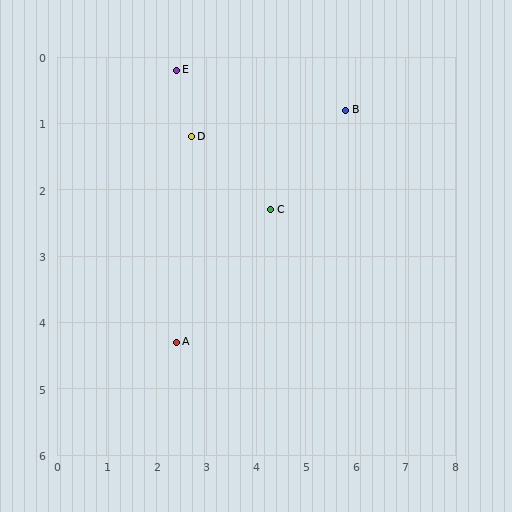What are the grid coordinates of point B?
Point B is at approximately (5.8, 0.8).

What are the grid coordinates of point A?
Point A is at approximately (2.4, 4.3).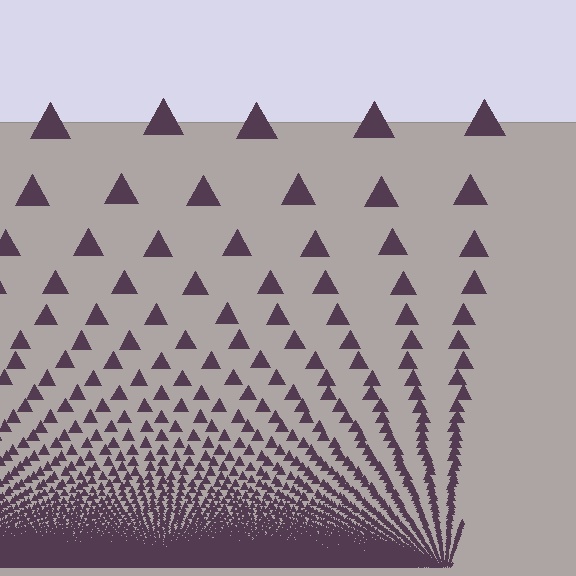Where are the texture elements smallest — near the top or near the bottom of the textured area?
Near the bottom.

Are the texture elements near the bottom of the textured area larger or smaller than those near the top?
Smaller. The gradient is inverted — elements near the bottom are smaller and denser.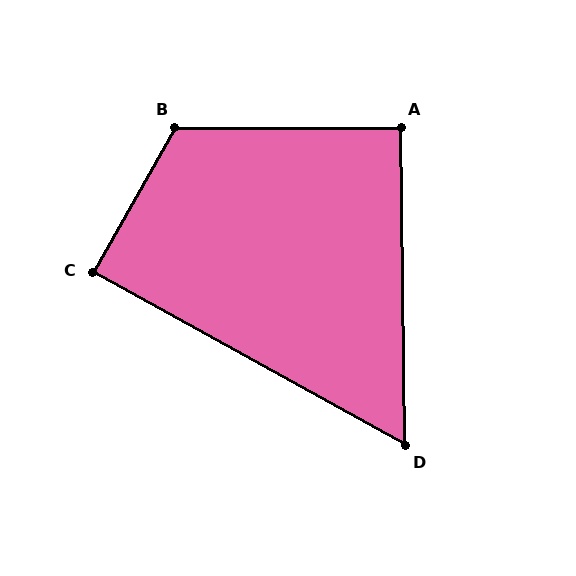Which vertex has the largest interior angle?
B, at approximately 120 degrees.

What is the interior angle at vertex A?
Approximately 91 degrees (approximately right).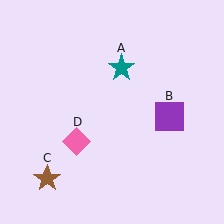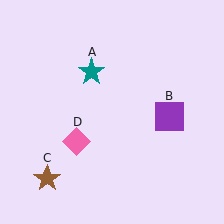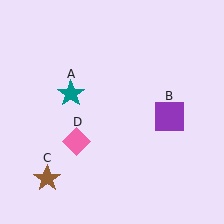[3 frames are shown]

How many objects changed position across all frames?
1 object changed position: teal star (object A).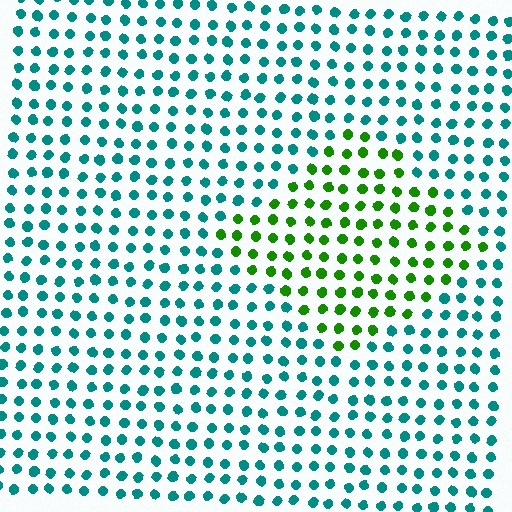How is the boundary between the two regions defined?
The boundary is defined purely by a slight shift in hue (about 65 degrees). Spacing, size, and orientation are identical on both sides.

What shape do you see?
I see a diamond.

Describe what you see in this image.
The image is filled with small teal elements in a uniform arrangement. A diamond-shaped region is visible where the elements are tinted to a slightly different hue, forming a subtle color boundary.